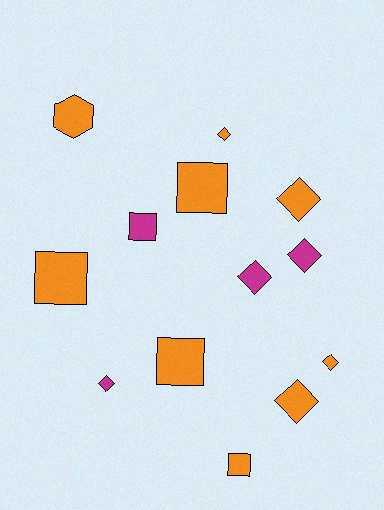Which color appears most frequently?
Orange, with 9 objects.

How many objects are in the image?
There are 13 objects.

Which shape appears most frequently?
Diamond, with 7 objects.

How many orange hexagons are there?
There is 1 orange hexagon.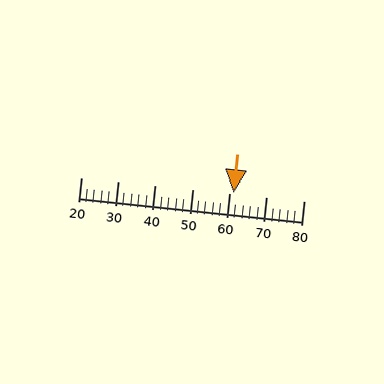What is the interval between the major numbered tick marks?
The major tick marks are spaced 10 units apart.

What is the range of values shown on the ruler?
The ruler shows values from 20 to 80.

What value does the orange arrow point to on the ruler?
The orange arrow points to approximately 61.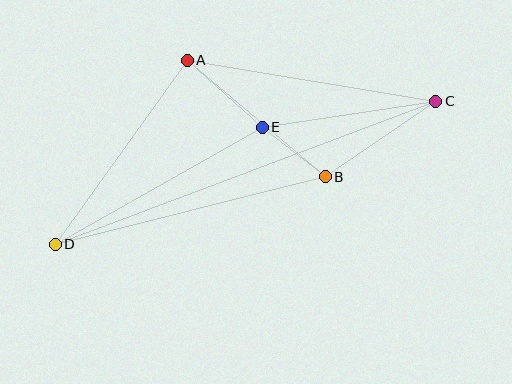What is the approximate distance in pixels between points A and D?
The distance between A and D is approximately 226 pixels.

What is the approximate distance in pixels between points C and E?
The distance between C and E is approximately 175 pixels.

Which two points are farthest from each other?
Points C and D are farthest from each other.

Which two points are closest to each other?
Points B and E are closest to each other.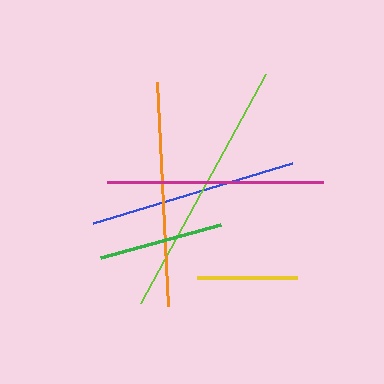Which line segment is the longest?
The lime line is the longest at approximately 261 pixels.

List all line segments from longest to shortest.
From longest to shortest: lime, orange, magenta, blue, green, yellow.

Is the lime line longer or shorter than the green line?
The lime line is longer than the green line.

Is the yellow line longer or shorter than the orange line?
The orange line is longer than the yellow line.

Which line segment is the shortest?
The yellow line is the shortest at approximately 100 pixels.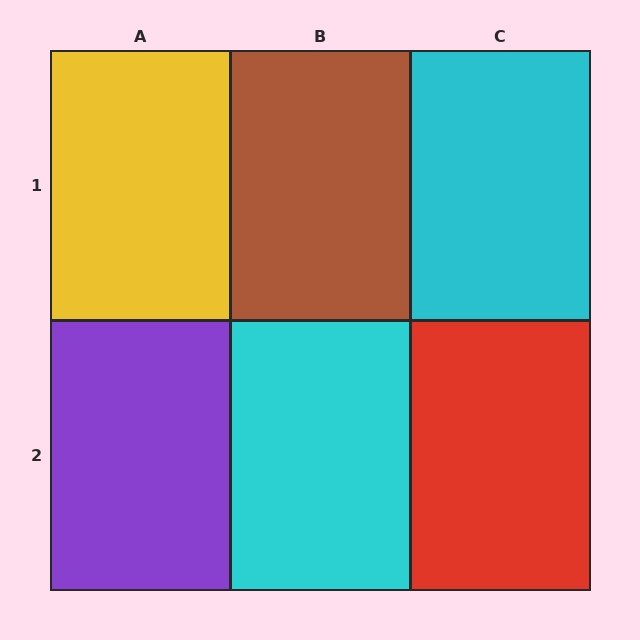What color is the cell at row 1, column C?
Cyan.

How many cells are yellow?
1 cell is yellow.